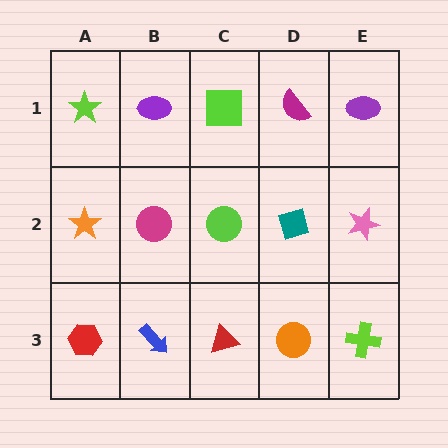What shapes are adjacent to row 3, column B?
A magenta circle (row 2, column B), a red hexagon (row 3, column A), a red triangle (row 3, column C).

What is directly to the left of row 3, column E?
An orange circle.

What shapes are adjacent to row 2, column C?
A lime square (row 1, column C), a red triangle (row 3, column C), a magenta circle (row 2, column B), a teal diamond (row 2, column D).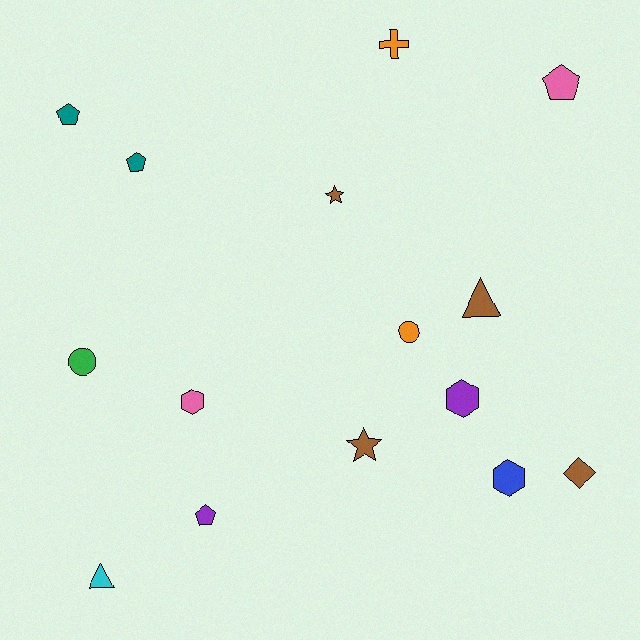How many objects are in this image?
There are 15 objects.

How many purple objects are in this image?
There are 2 purple objects.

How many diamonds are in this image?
There is 1 diamond.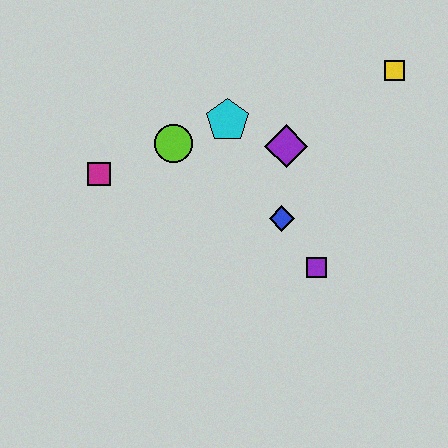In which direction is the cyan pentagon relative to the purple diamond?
The cyan pentagon is to the left of the purple diamond.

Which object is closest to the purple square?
The blue diamond is closest to the purple square.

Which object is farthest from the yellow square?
The magenta square is farthest from the yellow square.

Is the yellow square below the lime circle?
No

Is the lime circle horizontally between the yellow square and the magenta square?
Yes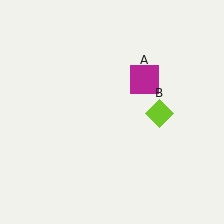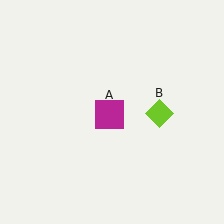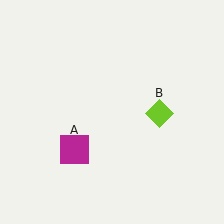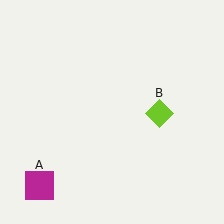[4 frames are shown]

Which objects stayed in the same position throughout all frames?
Lime diamond (object B) remained stationary.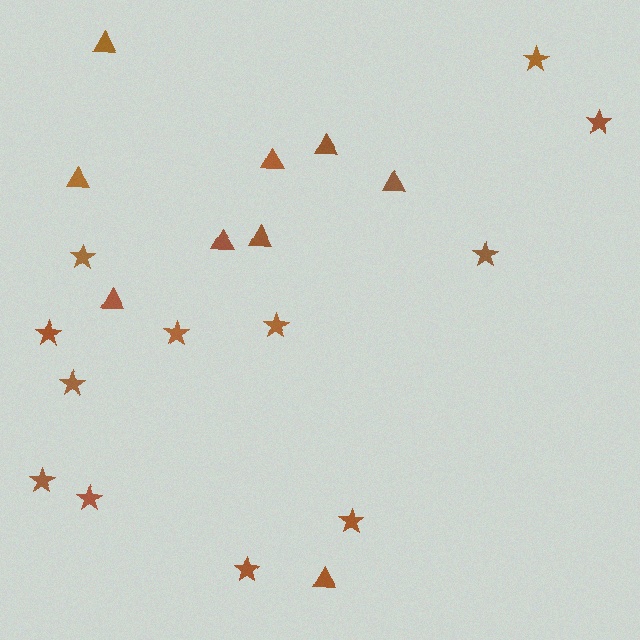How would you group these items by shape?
There are 2 groups: one group of triangles (9) and one group of stars (12).